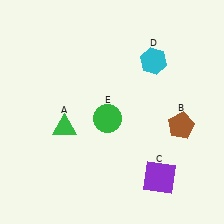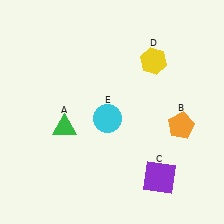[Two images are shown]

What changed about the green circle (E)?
In Image 1, E is green. In Image 2, it changed to cyan.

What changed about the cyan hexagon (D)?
In Image 1, D is cyan. In Image 2, it changed to yellow.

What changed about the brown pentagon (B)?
In Image 1, B is brown. In Image 2, it changed to orange.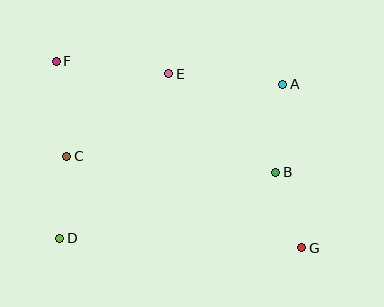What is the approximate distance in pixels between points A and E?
The distance between A and E is approximately 115 pixels.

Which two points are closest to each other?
Points B and G are closest to each other.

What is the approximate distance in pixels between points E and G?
The distance between E and G is approximately 219 pixels.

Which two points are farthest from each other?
Points F and G are farthest from each other.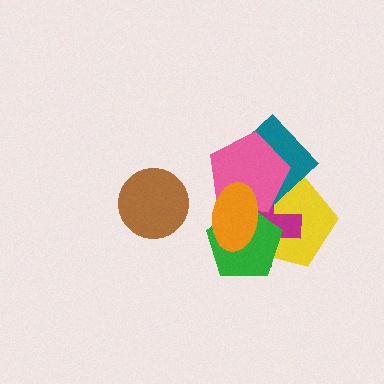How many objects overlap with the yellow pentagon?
5 objects overlap with the yellow pentagon.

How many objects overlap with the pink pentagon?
5 objects overlap with the pink pentagon.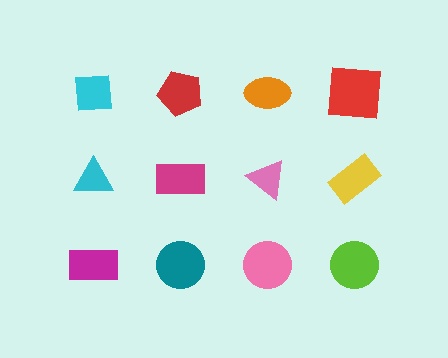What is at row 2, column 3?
A pink triangle.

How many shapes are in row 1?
4 shapes.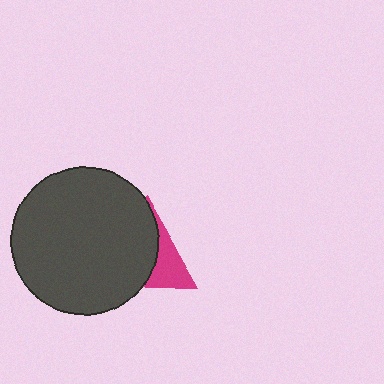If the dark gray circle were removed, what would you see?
You would see the complete magenta triangle.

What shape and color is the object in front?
The object in front is a dark gray circle.